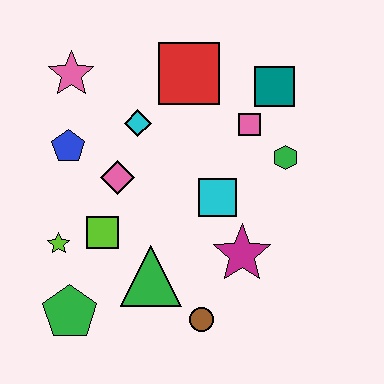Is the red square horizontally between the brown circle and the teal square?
No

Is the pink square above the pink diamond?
Yes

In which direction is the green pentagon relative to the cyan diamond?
The green pentagon is below the cyan diamond.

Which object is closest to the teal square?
The pink square is closest to the teal square.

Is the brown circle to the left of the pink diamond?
No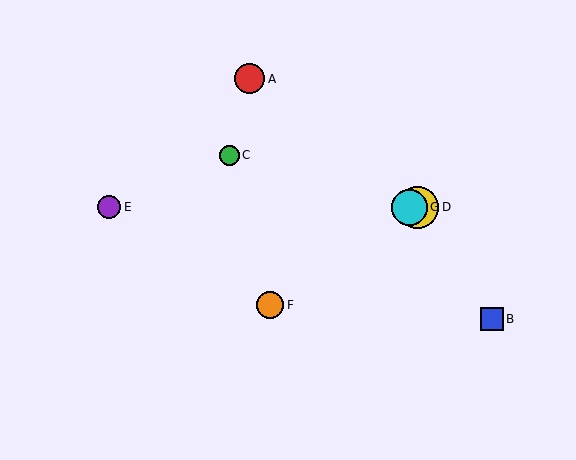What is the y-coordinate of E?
Object E is at y≈207.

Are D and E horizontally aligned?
Yes, both are at y≈207.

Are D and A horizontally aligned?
No, D is at y≈207 and A is at y≈79.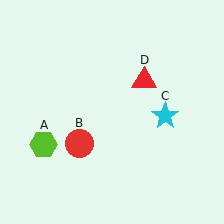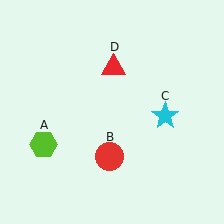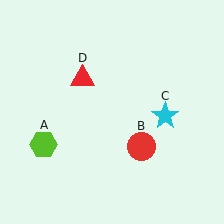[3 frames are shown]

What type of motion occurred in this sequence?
The red circle (object B), red triangle (object D) rotated counterclockwise around the center of the scene.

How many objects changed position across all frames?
2 objects changed position: red circle (object B), red triangle (object D).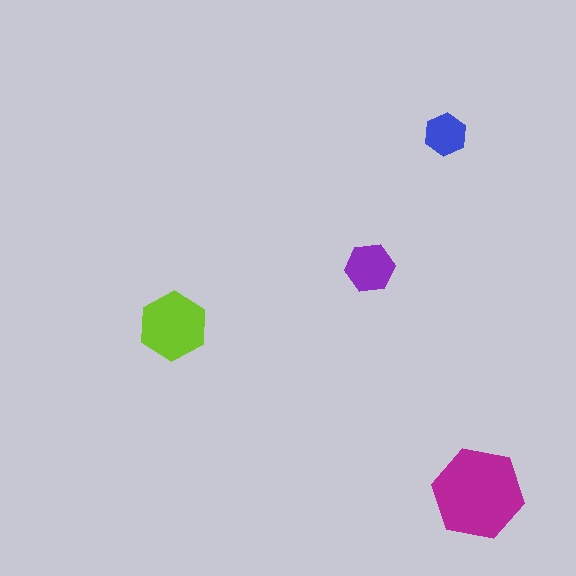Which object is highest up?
The blue hexagon is topmost.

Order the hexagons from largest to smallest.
the magenta one, the lime one, the purple one, the blue one.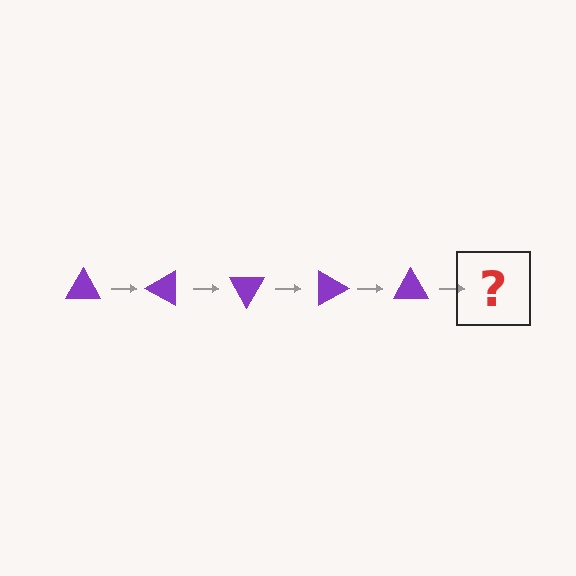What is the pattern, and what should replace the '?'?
The pattern is that the triangle rotates 30 degrees each step. The '?' should be a purple triangle rotated 150 degrees.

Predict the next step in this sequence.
The next step is a purple triangle rotated 150 degrees.